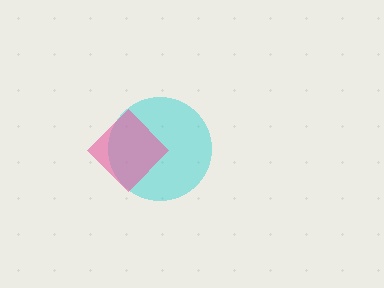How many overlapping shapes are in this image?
There are 2 overlapping shapes in the image.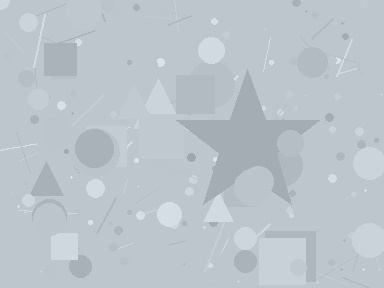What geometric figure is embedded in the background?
A star is embedded in the background.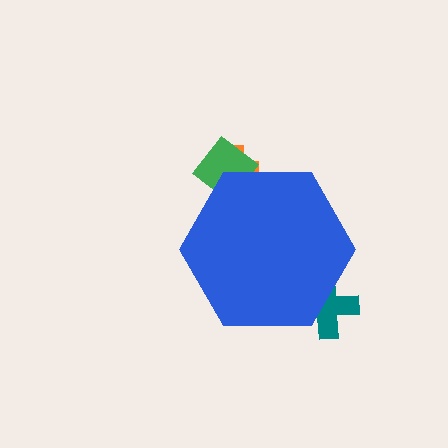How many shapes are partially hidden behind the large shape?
3 shapes are partially hidden.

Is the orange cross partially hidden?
Yes, the orange cross is partially hidden behind the blue hexagon.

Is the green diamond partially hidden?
Yes, the green diamond is partially hidden behind the blue hexagon.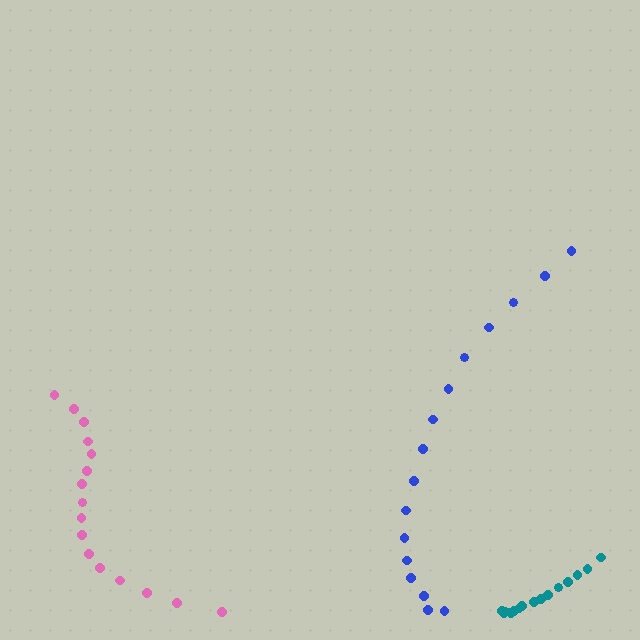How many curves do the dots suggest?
There are 3 distinct paths.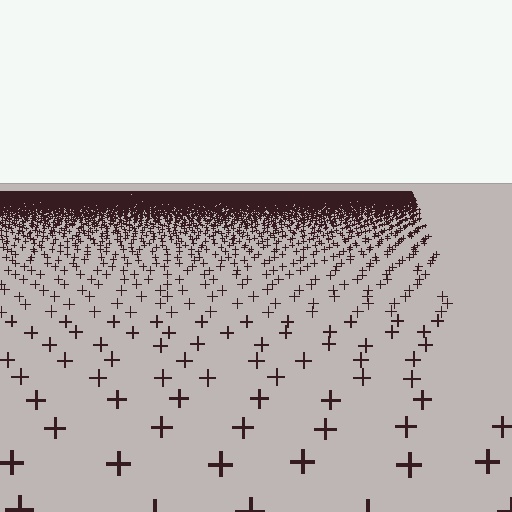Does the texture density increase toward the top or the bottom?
Density increases toward the top.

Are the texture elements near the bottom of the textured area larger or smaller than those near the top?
Larger. Near the bottom, elements are closer to the viewer and appear at a bigger on-screen size.